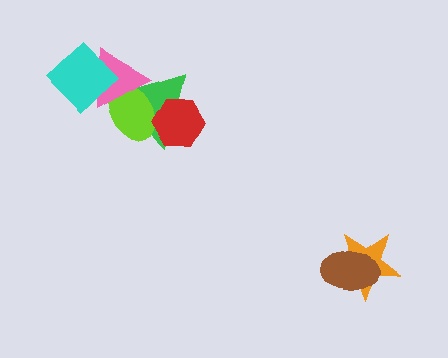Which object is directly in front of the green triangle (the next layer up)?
The lime ellipse is directly in front of the green triangle.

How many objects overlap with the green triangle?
3 objects overlap with the green triangle.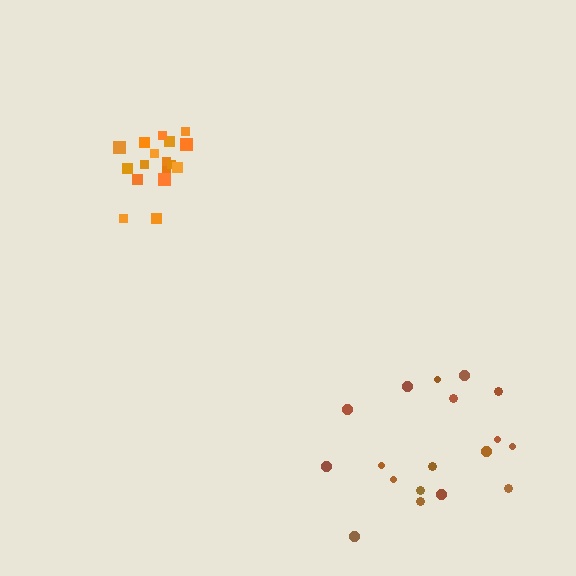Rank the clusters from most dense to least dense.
orange, brown.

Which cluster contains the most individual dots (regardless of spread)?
Brown (18).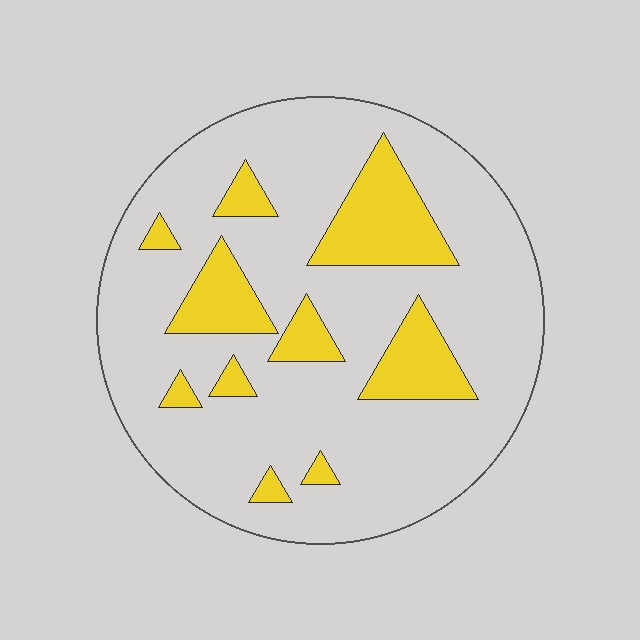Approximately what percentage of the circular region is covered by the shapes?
Approximately 20%.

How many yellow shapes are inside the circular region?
10.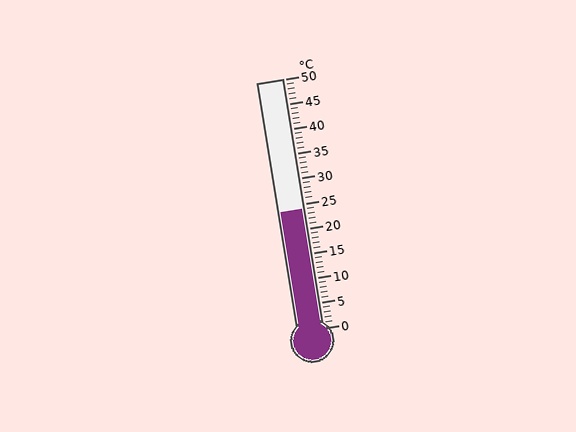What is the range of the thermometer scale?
The thermometer scale ranges from 0°C to 50°C.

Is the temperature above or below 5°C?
The temperature is above 5°C.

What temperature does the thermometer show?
The thermometer shows approximately 24°C.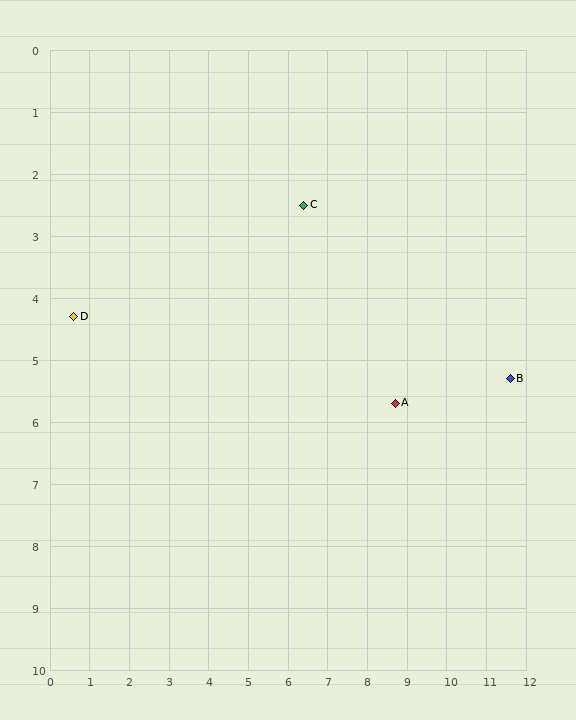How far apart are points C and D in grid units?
Points C and D are about 6.1 grid units apart.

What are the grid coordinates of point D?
Point D is at approximately (0.6, 4.3).